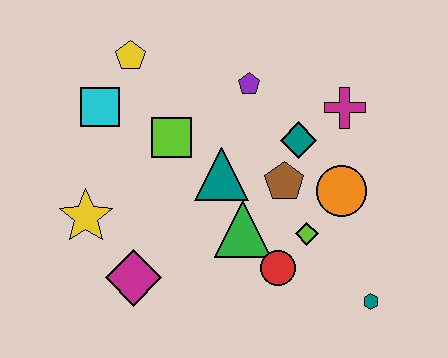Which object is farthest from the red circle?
The yellow pentagon is farthest from the red circle.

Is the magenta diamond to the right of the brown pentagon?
No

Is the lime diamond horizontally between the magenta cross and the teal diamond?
Yes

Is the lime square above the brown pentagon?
Yes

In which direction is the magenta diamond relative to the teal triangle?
The magenta diamond is below the teal triangle.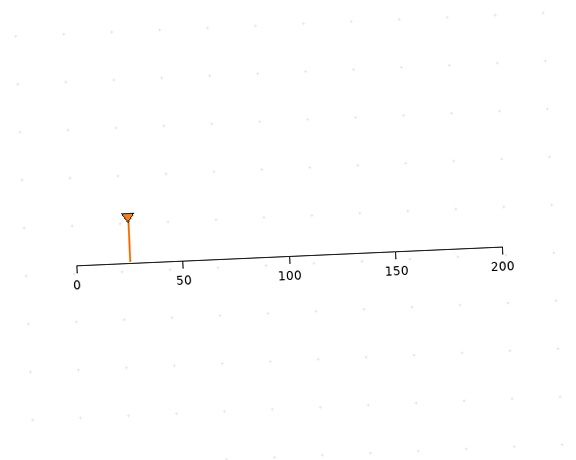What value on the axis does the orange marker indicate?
The marker indicates approximately 25.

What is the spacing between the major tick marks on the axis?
The major ticks are spaced 50 apart.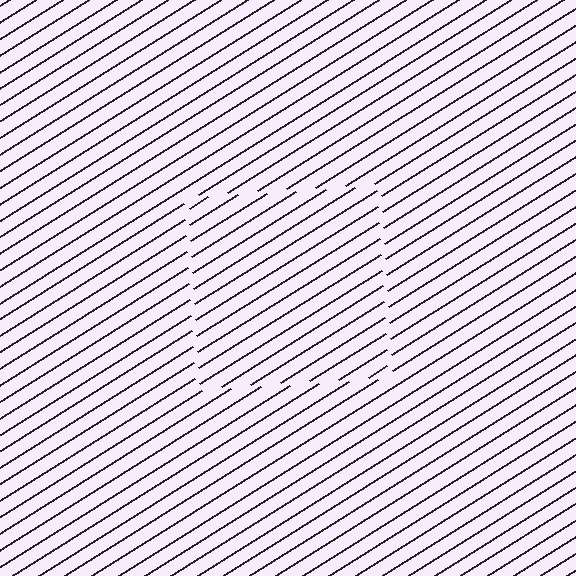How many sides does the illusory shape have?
4 sides — the line-ends trace a square.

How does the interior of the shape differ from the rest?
The interior of the shape contains the same grating, shifted by half a period — the contour is defined by the phase discontinuity where line-ends from the inner and outer gratings abut.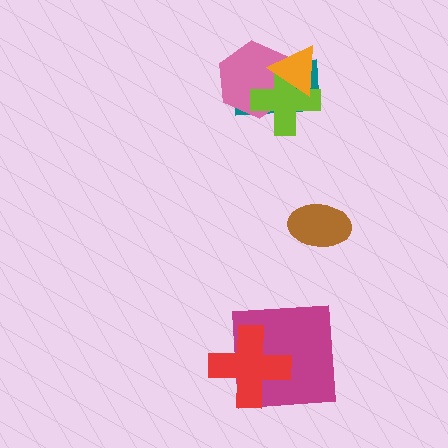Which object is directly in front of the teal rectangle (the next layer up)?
The pink hexagon is directly in front of the teal rectangle.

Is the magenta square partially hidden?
Yes, it is partially covered by another shape.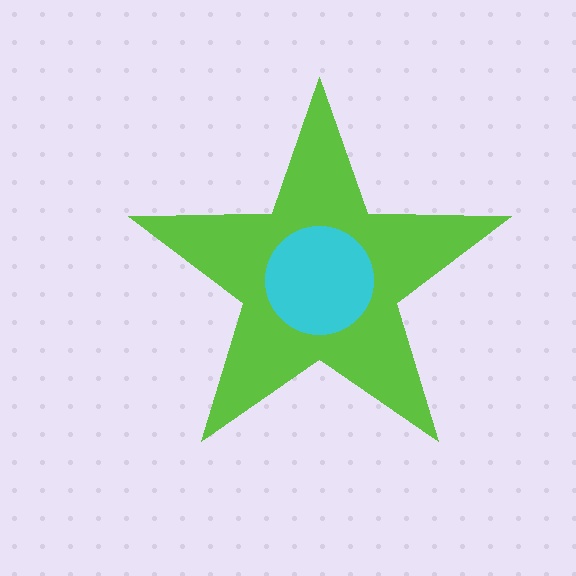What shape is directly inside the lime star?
The cyan circle.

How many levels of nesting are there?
2.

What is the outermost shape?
The lime star.